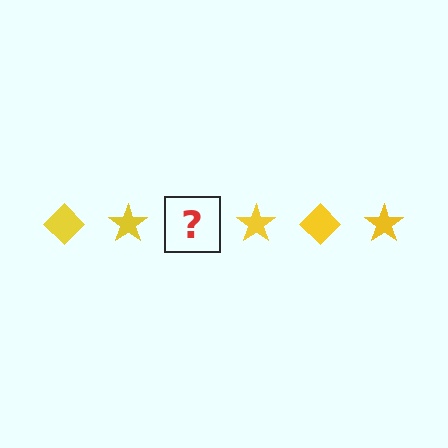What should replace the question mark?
The question mark should be replaced with a yellow diamond.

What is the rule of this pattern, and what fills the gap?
The rule is that the pattern cycles through diamond, star shapes in yellow. The gap should be filled with a yellow diamond.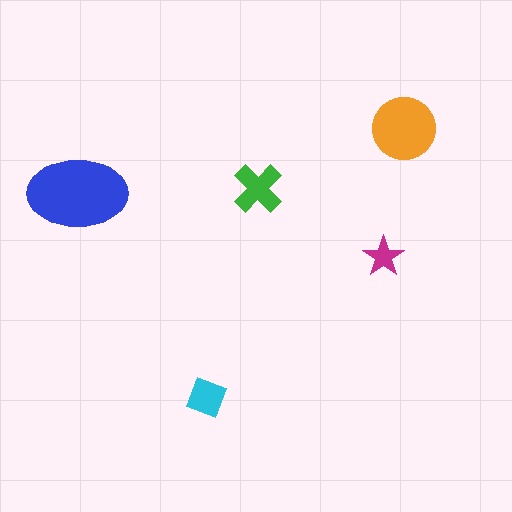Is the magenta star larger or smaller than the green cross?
Smaller.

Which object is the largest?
The blue ellipse.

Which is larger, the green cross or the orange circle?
The orange circle.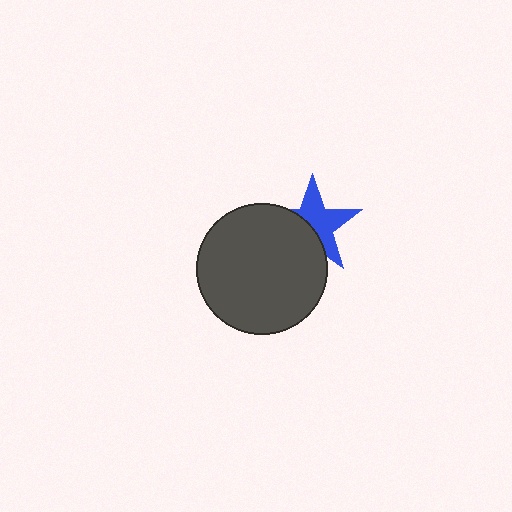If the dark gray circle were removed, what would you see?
You would see the complete blue star.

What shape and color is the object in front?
The object in front is a dark gray circle.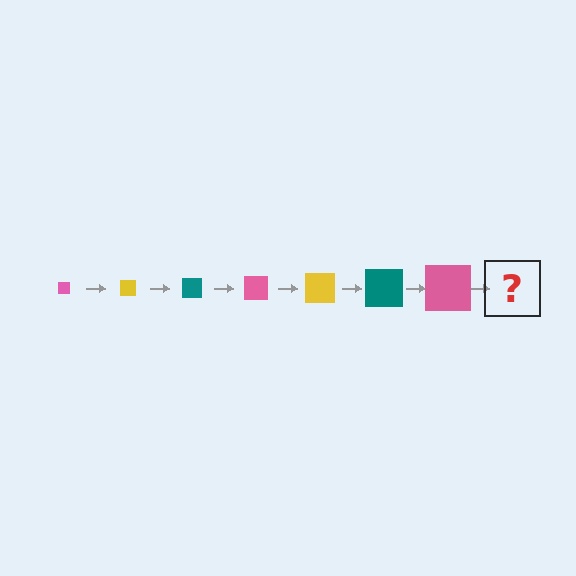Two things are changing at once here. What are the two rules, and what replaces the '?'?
The two rules are that the square grows larger each step and the color cycles through pink, yellow, and teal. The '?' should be a yellow square, larger than the previous one.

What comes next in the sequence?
The next element should be a yellow square, larger than the previous one.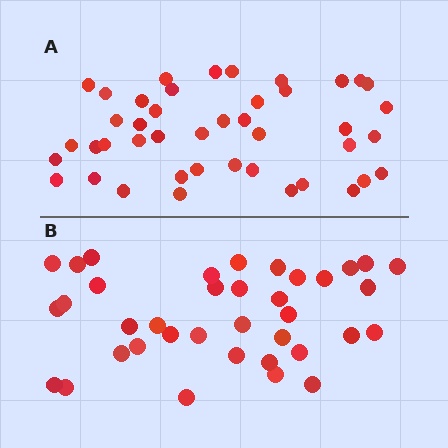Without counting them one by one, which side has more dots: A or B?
Region A (the top region) has more dots.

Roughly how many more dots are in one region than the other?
Region A has about 6 more dots than region B.